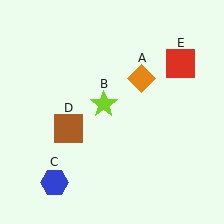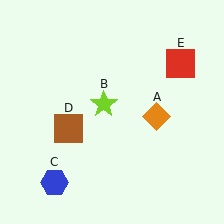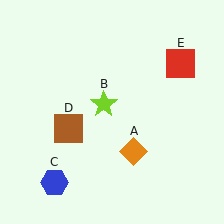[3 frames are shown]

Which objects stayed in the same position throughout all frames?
Lime star (object B) and blue hexagon (object C) and brown square (object D) and red square (object E) remained stationary.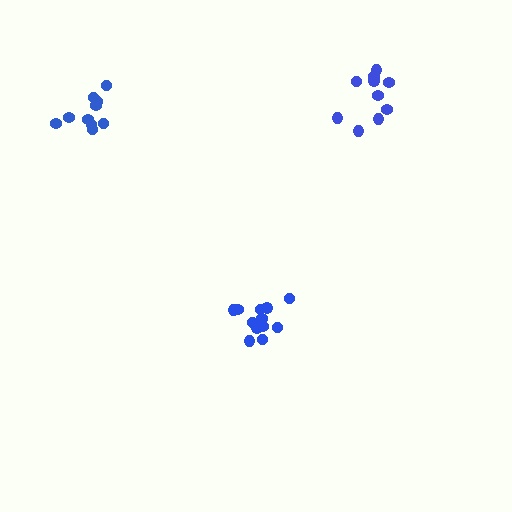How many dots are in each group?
Group 1: 12 dots, Group 2: 10 dots, Group 3: 10 dots (32 total).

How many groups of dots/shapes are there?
There are 3 groups.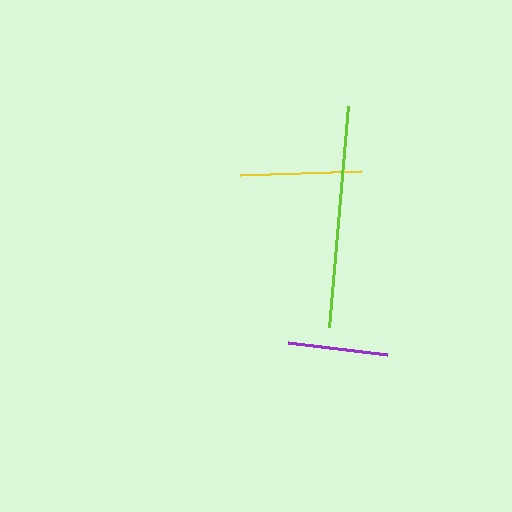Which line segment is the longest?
The lime line is the longest at approximately 222 pixels.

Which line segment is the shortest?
The purple line is the shortest at approximately 99 pixels.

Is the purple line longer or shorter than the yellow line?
The yellow line is longer than the purple line.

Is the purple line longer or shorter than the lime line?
The lime line is longer than the purple line.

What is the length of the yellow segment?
The yellow segment is approximately 121 pixels long.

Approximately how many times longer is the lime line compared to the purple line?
The lime line is approximately 2.2 times the length of the purple line.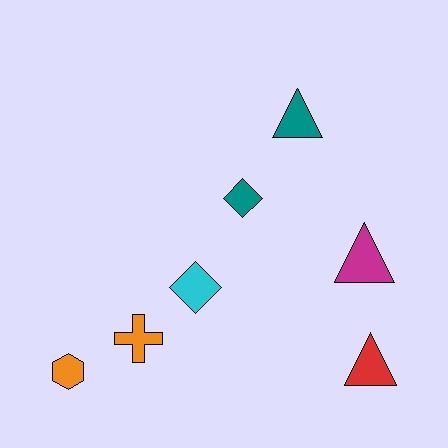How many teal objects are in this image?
There are 2 teal objects.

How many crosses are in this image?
There is 1 cross.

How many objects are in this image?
There are 7 objects.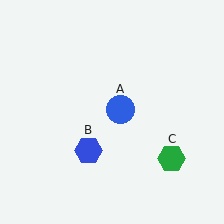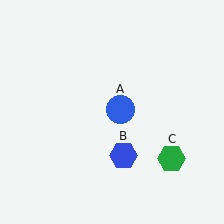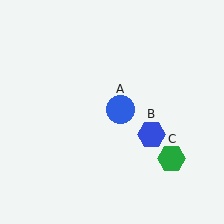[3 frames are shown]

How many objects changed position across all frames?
1 object changed position: blue hexagon (object B).